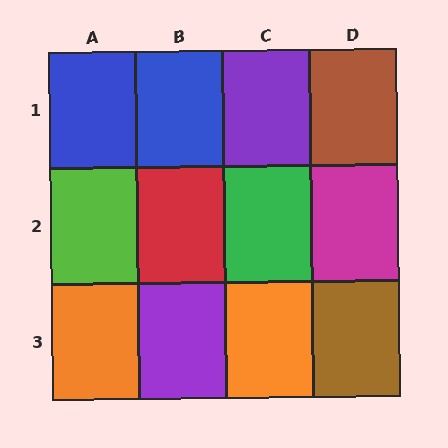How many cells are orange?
2 cells are orange.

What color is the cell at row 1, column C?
Purple.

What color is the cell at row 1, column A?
Blue.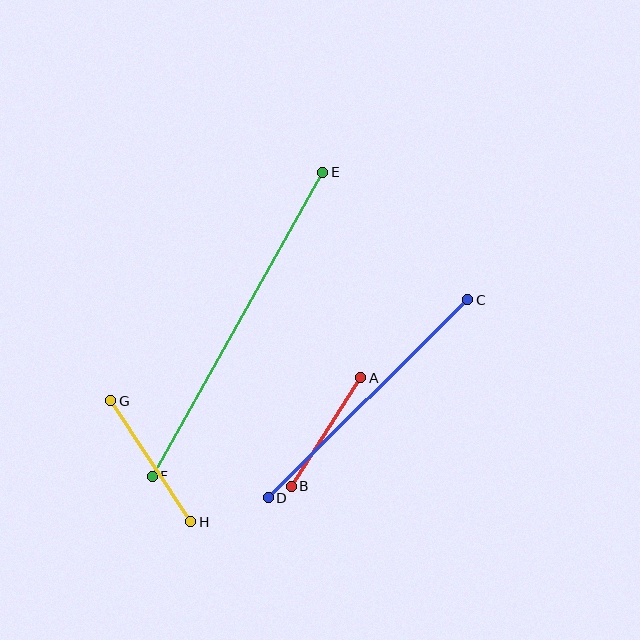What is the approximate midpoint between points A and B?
The midpoint is at approximately (326, 432) pixels.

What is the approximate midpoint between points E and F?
The midpoint is at approximately (238, 324) pixels.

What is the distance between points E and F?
The distance is approximately 348 pixels.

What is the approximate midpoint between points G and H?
The midpoint is at approximately (151, 461) pixels.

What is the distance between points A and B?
The distance is approximately 129 pixels.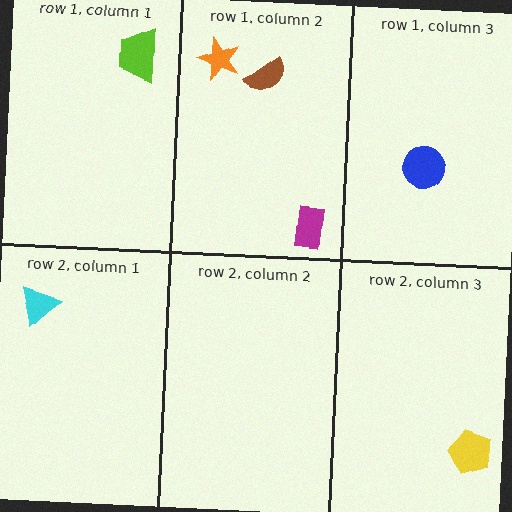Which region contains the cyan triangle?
The row 2, column 1 region.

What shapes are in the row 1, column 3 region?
The blue circle.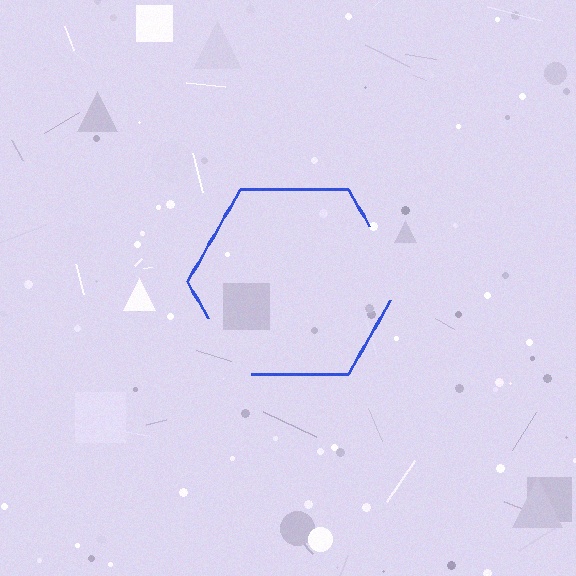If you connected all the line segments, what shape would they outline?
They would outline a hexagon.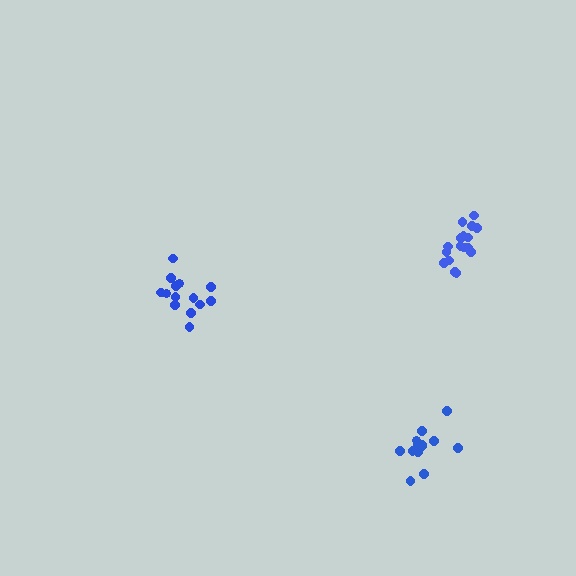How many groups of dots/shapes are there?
There are 3 groups.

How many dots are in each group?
Group 1: 18 dots, Group 2: 14 dots, Group 3: 13 dots (45 total).